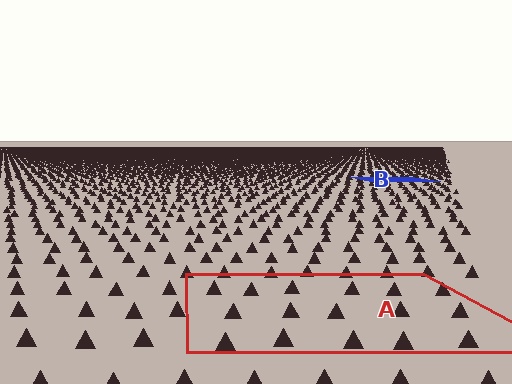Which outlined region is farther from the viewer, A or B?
Region B is farther from the viewer — the texture elements inside it appear smaller and more densely packed.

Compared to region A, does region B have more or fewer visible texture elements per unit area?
Region B has more texture elements per unit area — they are packed more densely because it is farther away.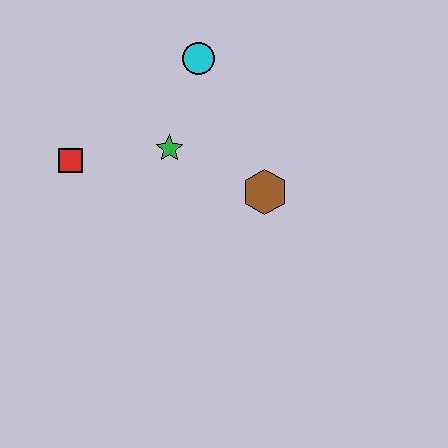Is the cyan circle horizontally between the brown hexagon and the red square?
Yes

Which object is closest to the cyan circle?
The green star is closest to the cyan circle.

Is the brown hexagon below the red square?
Yes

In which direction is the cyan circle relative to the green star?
The cyan circle is above the green star.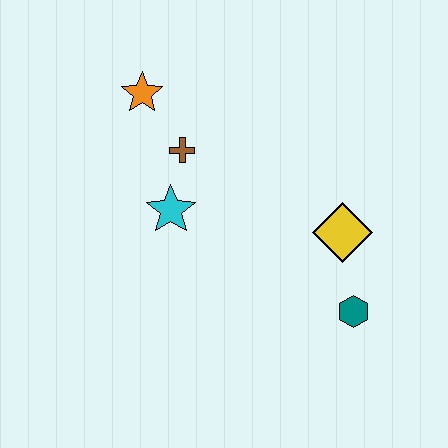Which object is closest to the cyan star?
The brown cross is closest to the cyan star.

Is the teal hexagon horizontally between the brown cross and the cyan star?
No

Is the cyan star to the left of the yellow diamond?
Yes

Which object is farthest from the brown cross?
The teal hexagon is farthest from the brown cross.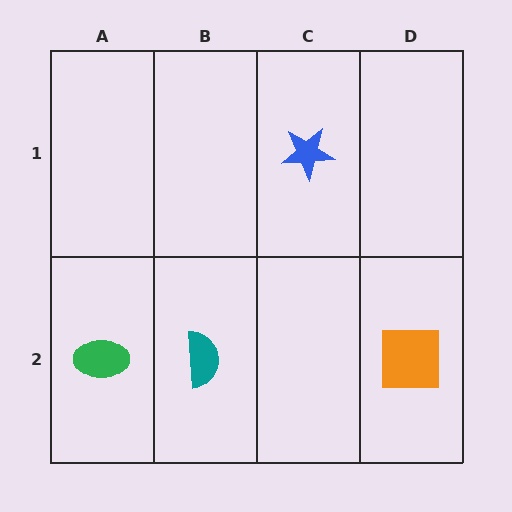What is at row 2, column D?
An orange square.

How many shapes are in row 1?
1 shape.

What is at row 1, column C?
A blue star.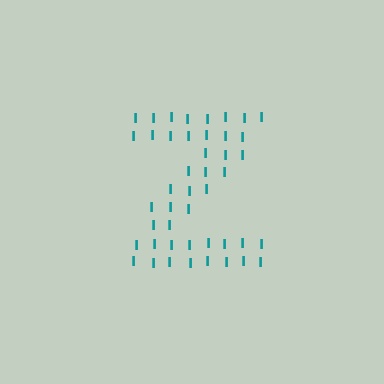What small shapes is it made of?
It is made of small letter I's.